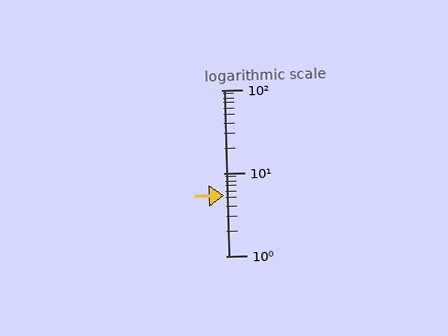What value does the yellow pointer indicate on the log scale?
The pointer indicates approximately 5.4.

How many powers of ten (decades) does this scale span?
The scale spans 2 decades, from 1 to 100.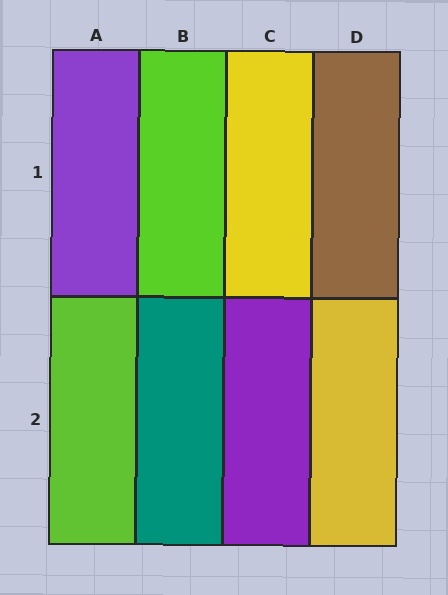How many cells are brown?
1 cell is brown.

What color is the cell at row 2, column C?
Purple.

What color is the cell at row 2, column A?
Lime.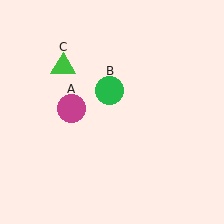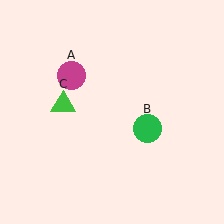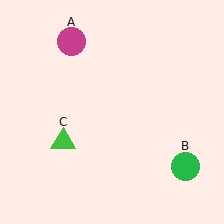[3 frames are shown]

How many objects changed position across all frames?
3 objects changed position: magenta circle (object A), green circle (object B), green triangle (object C).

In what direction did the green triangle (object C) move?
The green triangle (object C) moved down.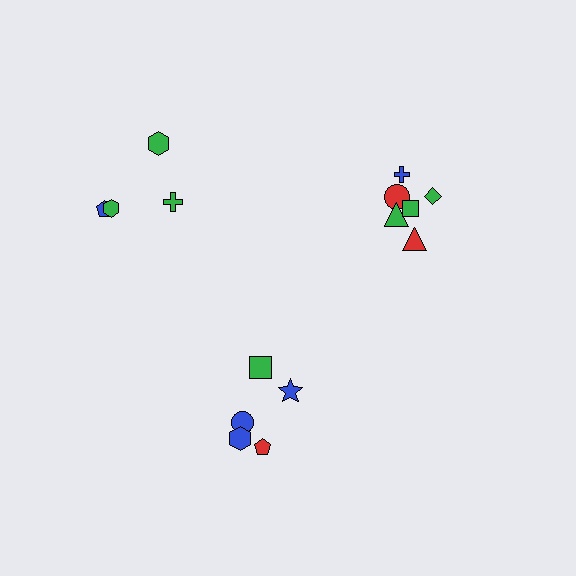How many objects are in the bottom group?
There are 5 objects.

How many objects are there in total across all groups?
There are 15 objects.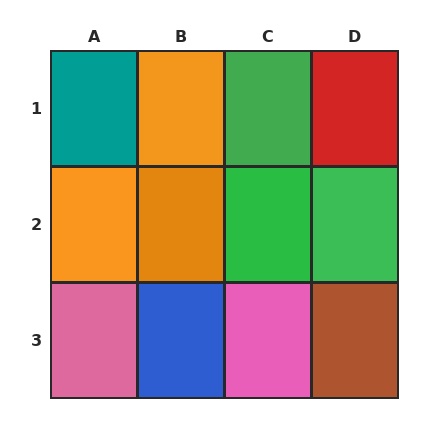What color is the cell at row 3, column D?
Brown.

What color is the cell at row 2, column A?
Orange.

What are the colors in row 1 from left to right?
Teal, orange, green, red.